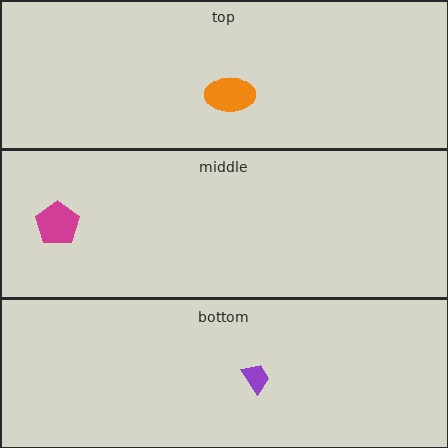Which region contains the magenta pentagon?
The middle region.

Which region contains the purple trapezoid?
The bottom region.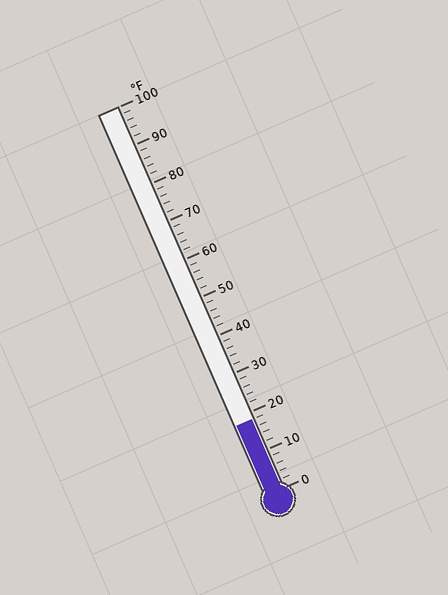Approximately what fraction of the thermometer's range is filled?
The thermometer is filled to approximately 20% of its range.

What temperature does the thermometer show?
The thermometer shows approximately 18°F.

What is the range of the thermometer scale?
The thermometer scale ranges from 0°F to 100°F.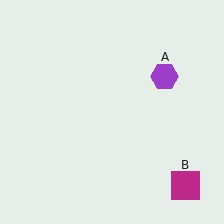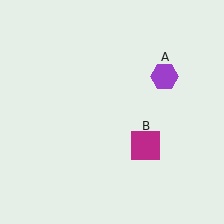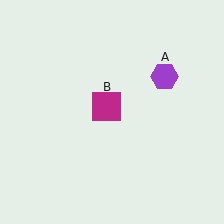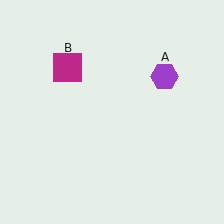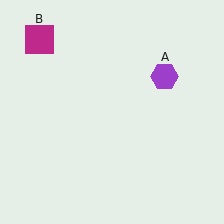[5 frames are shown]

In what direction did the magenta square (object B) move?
The magenta square (object B) moved up and to the left.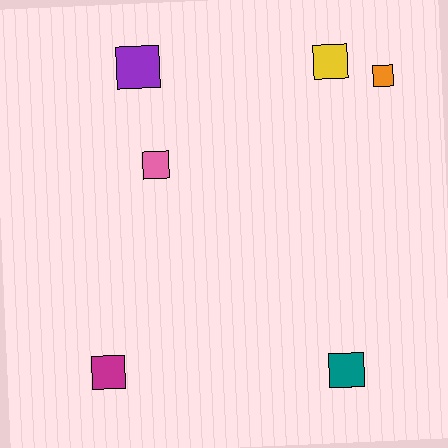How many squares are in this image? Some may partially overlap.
There are 6 squares.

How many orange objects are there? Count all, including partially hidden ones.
There is 1 orange object.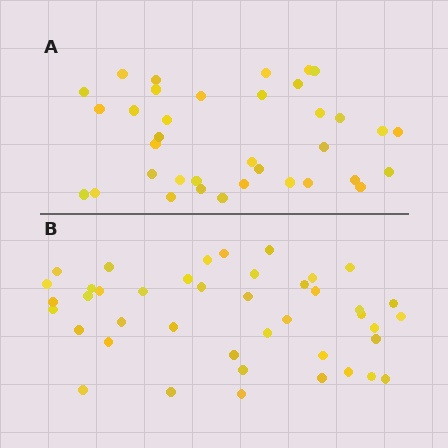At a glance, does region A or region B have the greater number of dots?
Region B (the bottom region) has more dots.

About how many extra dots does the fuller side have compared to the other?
Region B has about 6 more dots than region A.